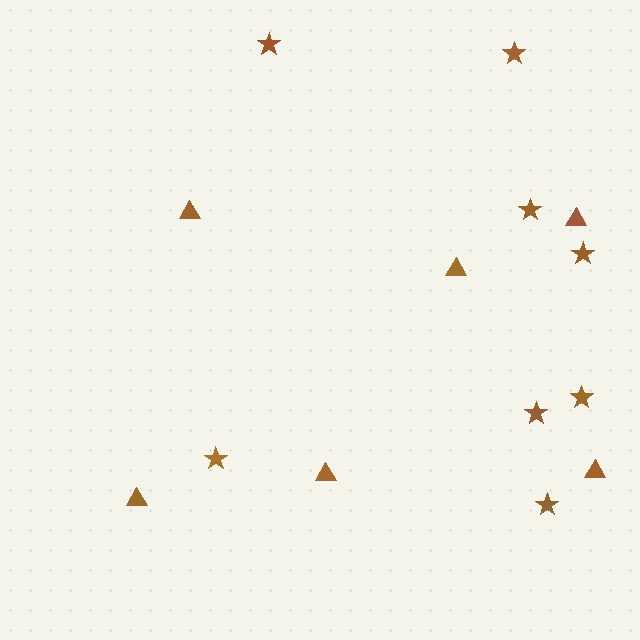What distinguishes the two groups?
There are 2 groups: one group of stars (8) and one group of triangles (6).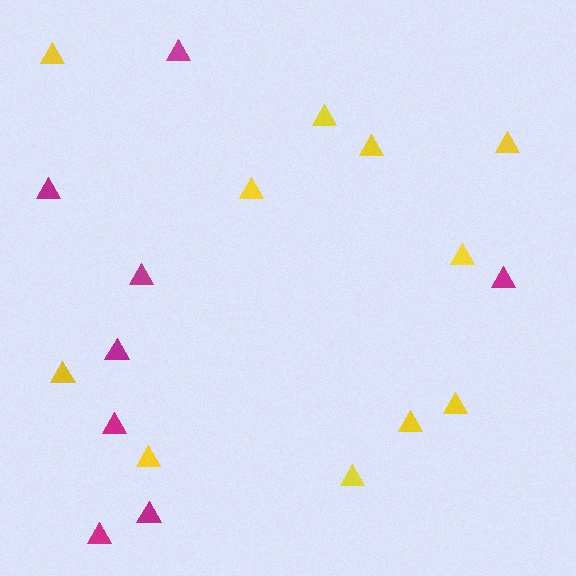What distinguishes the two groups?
There are 2 groups: one group of yellow triangles (11) and one group of magenta triangles (8).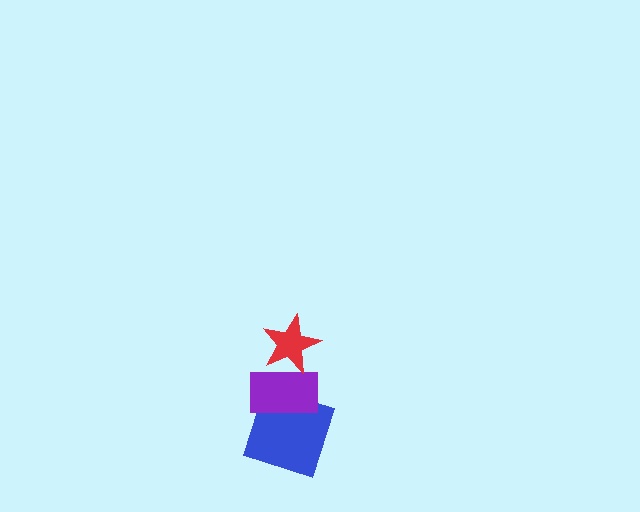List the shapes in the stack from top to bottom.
From top to bottom: the red star, the purple rectangle, the blue square.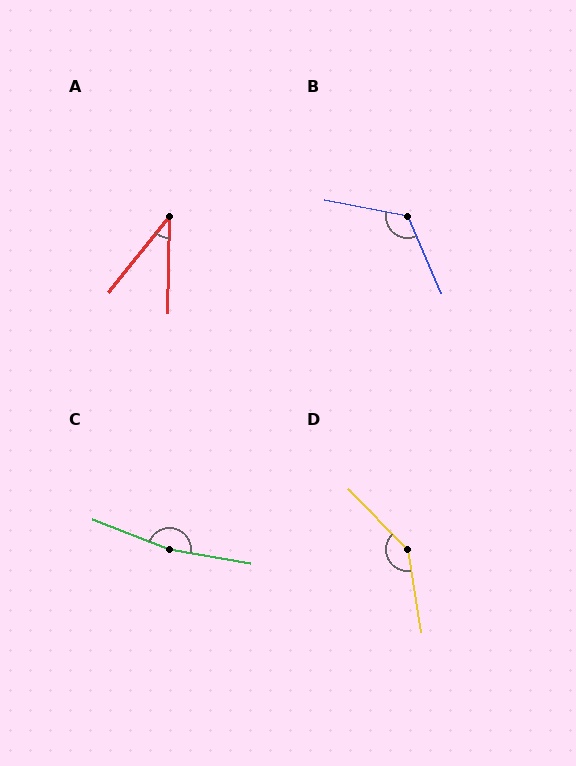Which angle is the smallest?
A, at approximately 38 degrees.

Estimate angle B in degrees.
Approximately 125 degrees.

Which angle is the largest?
C, at approximately 169 degrees.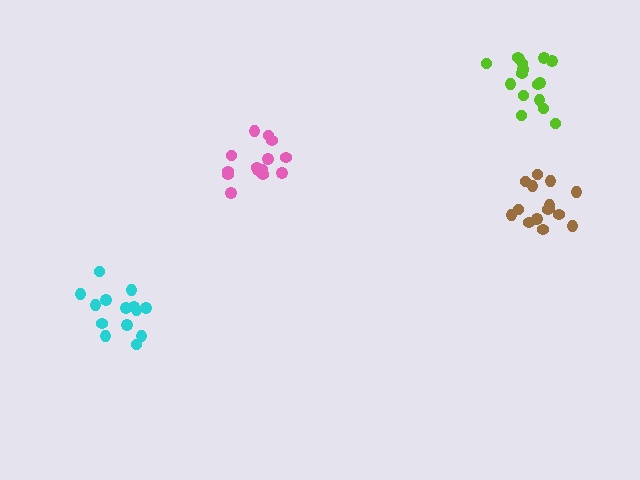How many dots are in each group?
Group 1: 14 dots, Group 2: 16 dots, Group 3: 14 dots, Group 4: 15 dots (59 total).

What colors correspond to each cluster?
The clusters are colored: cyan, lime, pink, brown.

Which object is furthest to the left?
The cyan cluster is leftmost.